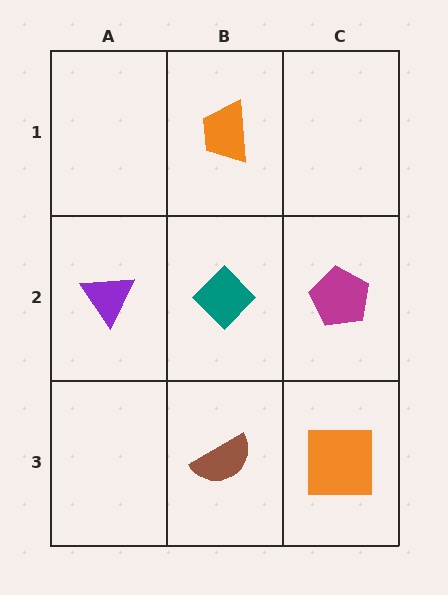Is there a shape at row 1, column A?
No, that cell is empty.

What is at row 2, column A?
A purple triangle.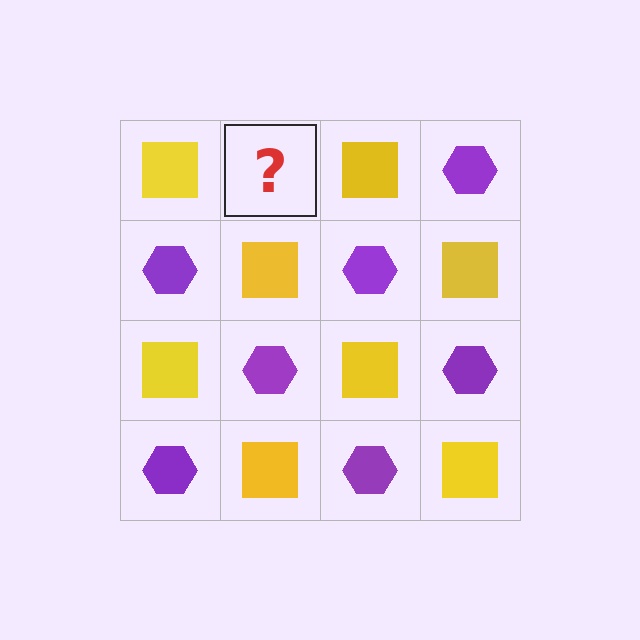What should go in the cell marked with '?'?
The missing cell should contain a purple hexagon.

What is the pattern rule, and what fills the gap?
The rule is that it alternates yellow square and purple hexagon in a checkerboard pattern. The gap should be filled with a purple hexagon.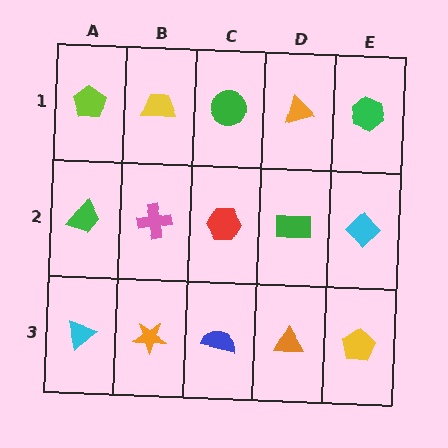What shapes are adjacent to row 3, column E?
A cyan diamond (row 2, column E), an orange triangle (row 3, column D).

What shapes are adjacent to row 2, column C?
A green circle (row 1, column C), a blue semicircle (row 3, column C), a pink cross (row 2, column B), a green rectangle (row 2, column D).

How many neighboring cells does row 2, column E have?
3.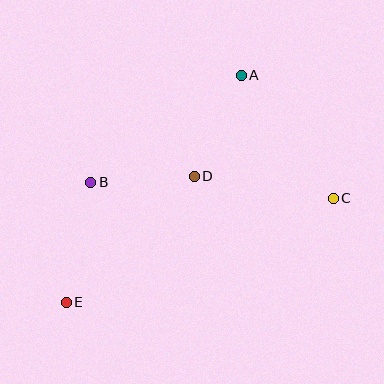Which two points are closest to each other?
Points B and D are closest to each other.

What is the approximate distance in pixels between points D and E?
The distance between D and E is approximately 179 pixels.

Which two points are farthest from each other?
Points C and E are farthest from each other.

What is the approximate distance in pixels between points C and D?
The distance between C and D is approximately 141 pixels.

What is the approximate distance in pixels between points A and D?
The distance between A and D is approximately 111 pixels.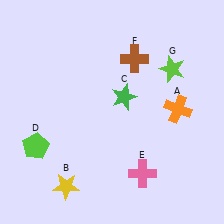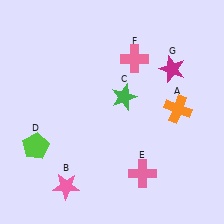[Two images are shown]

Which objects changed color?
B changed from yellow to pink. F changed from brown to pink. G changed from lime to magenta.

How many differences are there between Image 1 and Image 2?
There are 3 differences between the two images.